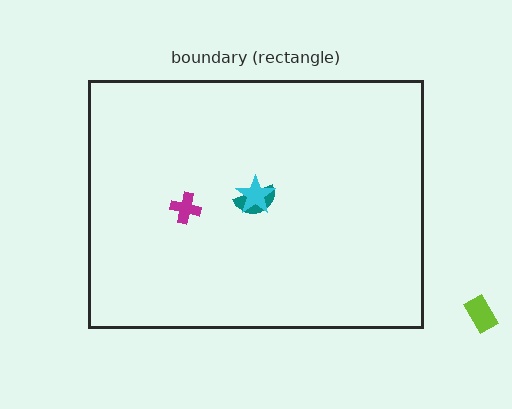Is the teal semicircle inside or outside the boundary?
Inside.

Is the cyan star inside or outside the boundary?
Inside.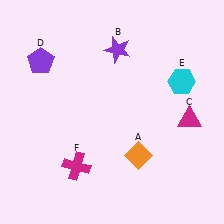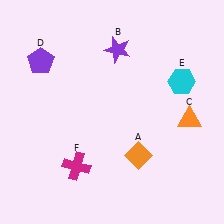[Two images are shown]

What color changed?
The triangle (C) changed from magenta in Image 1 to orange in Image 2.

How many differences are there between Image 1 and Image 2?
There is 1 difference between the two images.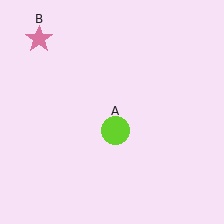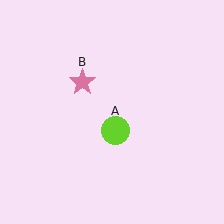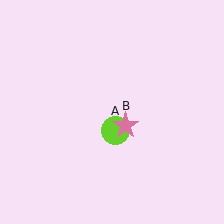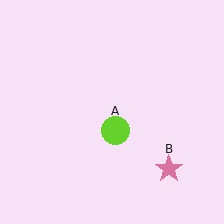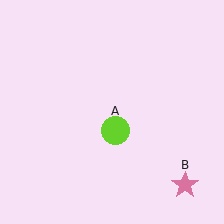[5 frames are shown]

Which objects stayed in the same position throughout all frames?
Lime circle (object A) remained stationary.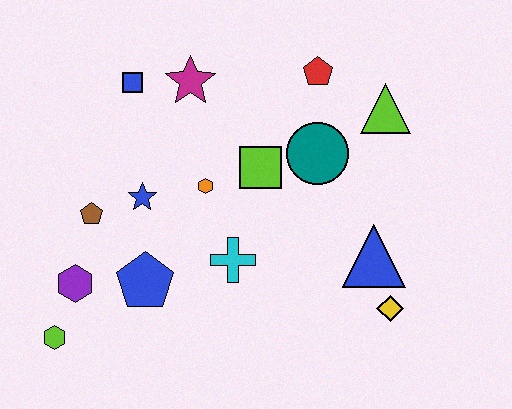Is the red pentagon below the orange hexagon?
No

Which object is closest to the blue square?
The magenta star is closest to the blue square.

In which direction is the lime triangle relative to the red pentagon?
The lime triangle is to the right of the red pentagon.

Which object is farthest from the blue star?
The yellow diamond is farthest from the blue star.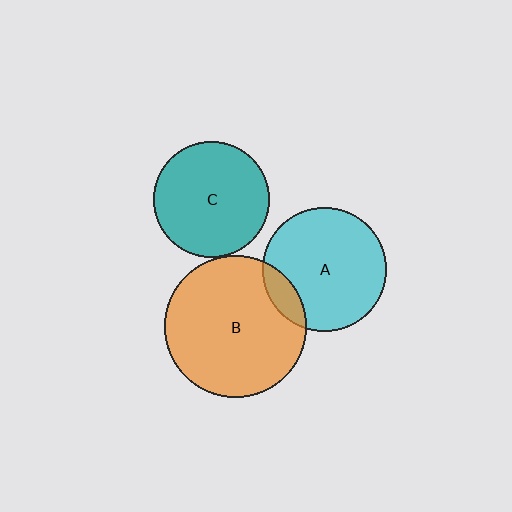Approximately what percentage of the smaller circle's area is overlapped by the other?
Approximately 10%.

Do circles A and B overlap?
Yes.